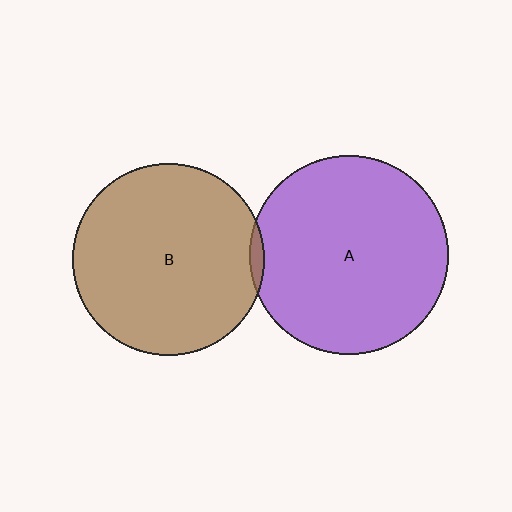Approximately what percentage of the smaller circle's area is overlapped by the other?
Approximately 5%.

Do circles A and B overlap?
Yes.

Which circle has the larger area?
Circle A (purple).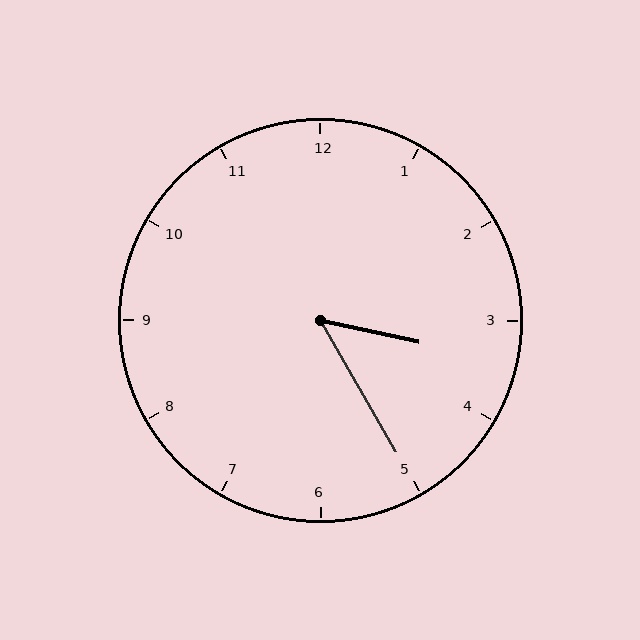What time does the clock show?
3:25.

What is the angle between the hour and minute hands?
Approximately 48 degrees.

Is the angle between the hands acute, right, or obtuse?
It is acute.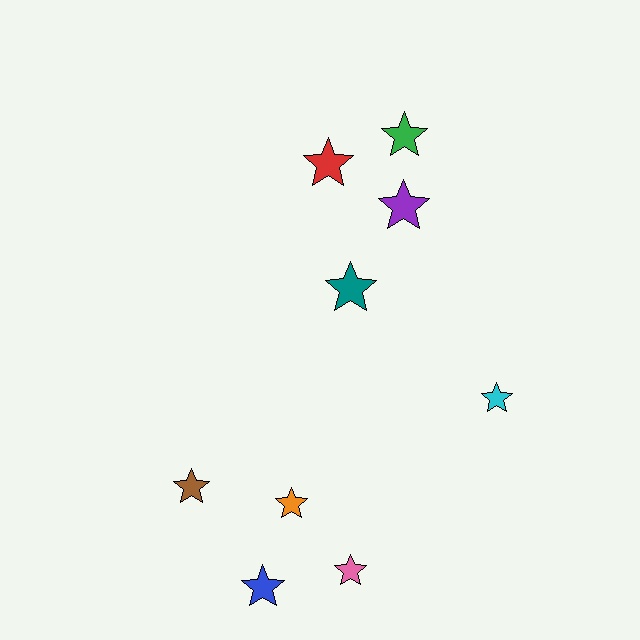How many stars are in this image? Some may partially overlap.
There are 9 stars.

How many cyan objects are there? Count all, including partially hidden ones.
There is 1 cyan object.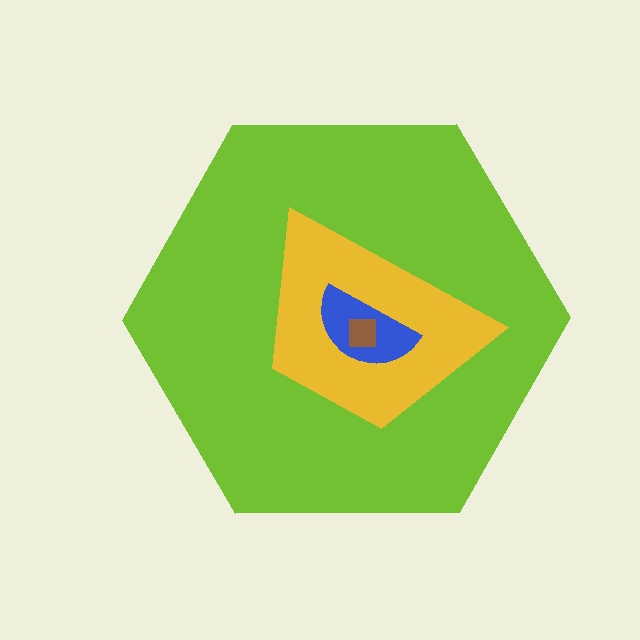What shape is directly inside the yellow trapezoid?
The blue semicircle.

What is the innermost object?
The brown square.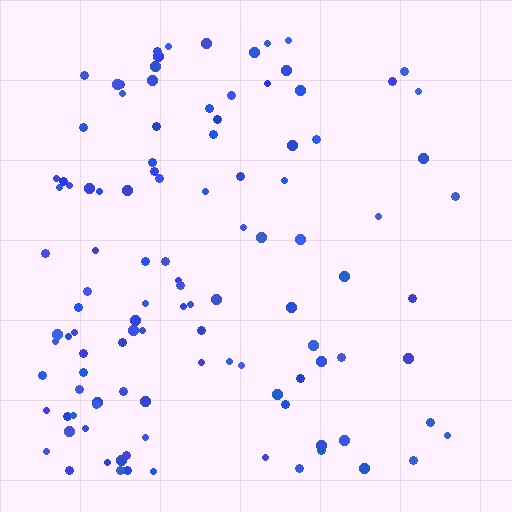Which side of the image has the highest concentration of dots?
The left.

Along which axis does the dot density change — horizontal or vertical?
Horizontal.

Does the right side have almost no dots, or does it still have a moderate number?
Still a moderate number, just noticeably fewer than the left.